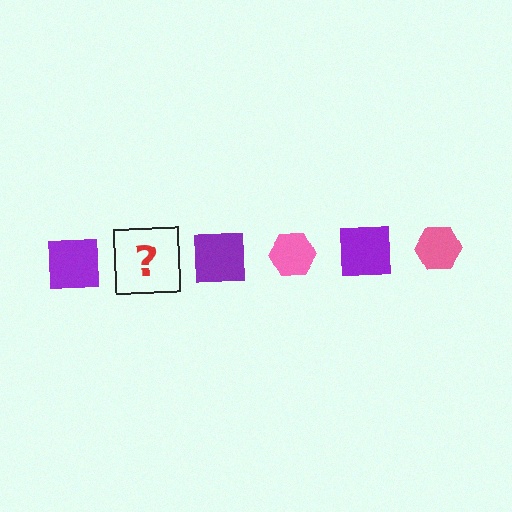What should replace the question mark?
The question mark should be replaced with a pink hexagon.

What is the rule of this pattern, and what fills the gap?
The rule is that the pattern alternates between purple square and pink hexagon. The gap should be filled with a pink hexagon.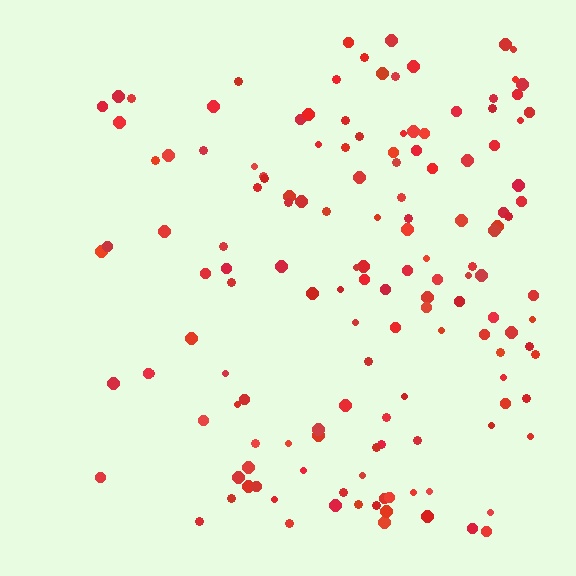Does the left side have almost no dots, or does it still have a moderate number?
Still a moderate number, just noticeably fewer than the right.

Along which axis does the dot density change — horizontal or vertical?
Horizontal.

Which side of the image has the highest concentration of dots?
The right.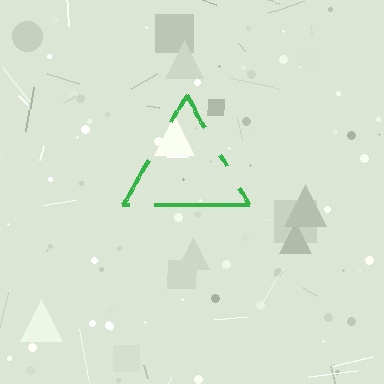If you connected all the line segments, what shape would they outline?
They would outline a triangle.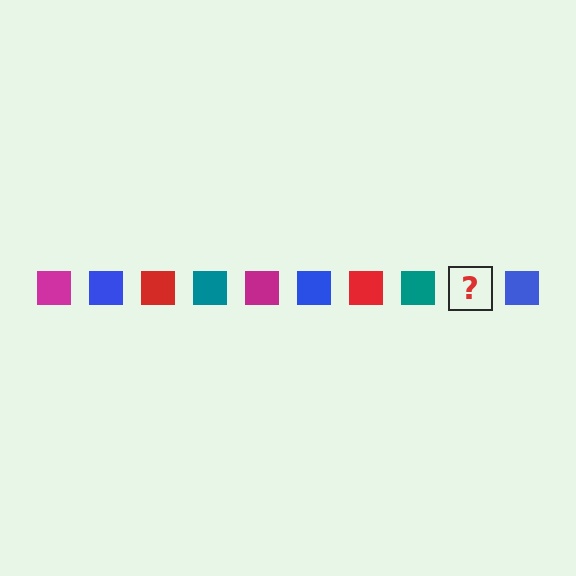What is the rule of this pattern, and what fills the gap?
The rule is that the pattern cycles through magenta, blue, red, teal squares. The gap should be filled with a magenta square.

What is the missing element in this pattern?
The missing element is a magenta square.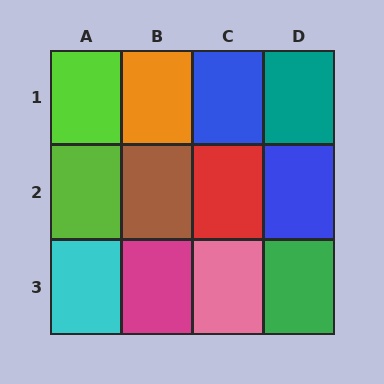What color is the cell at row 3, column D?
Green.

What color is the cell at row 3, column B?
Magenta.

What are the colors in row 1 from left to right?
Lime, orange, blue, teal.